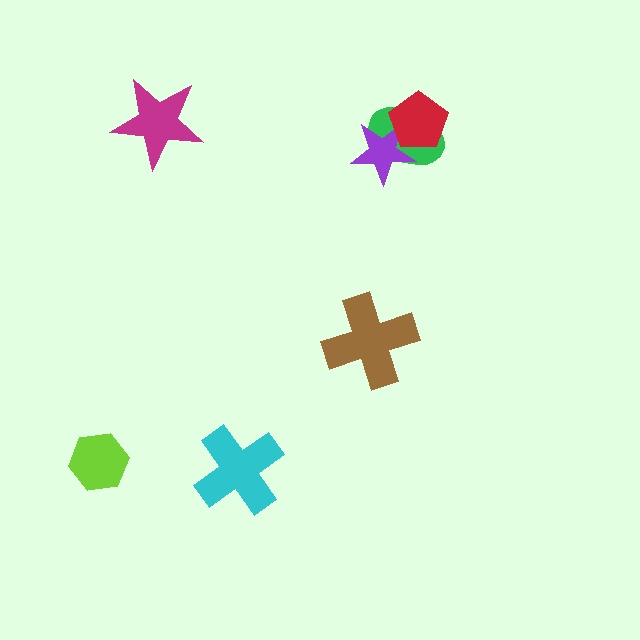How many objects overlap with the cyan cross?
0 objects overlap with the cyan cross.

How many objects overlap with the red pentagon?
2 objects overlap with the red pentagon.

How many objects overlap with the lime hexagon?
0 objects overlap with the lime hexagon.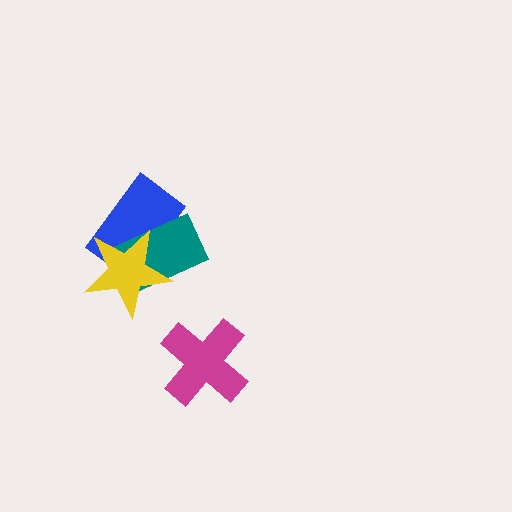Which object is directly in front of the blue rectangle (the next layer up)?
The teal rectangle is directly in front of the blue rectangle.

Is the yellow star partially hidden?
No, no other shape covers it.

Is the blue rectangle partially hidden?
Yes, it is partially covered by another shape.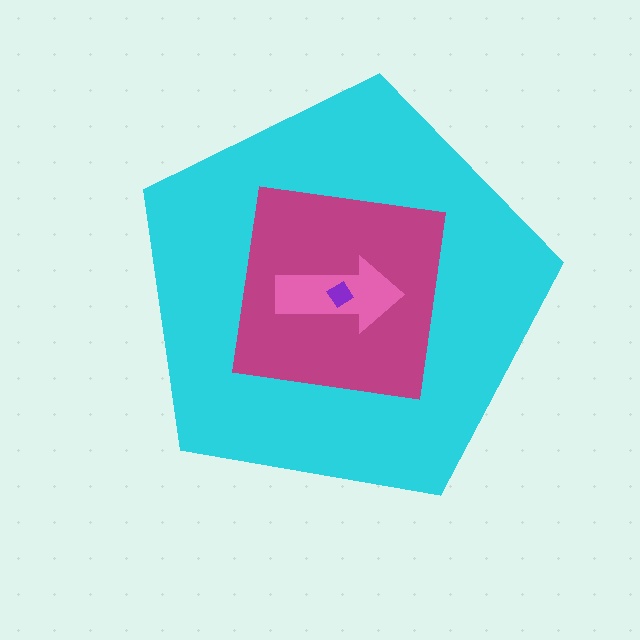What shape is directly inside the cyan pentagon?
The magenta square.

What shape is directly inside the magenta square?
The pink arrow.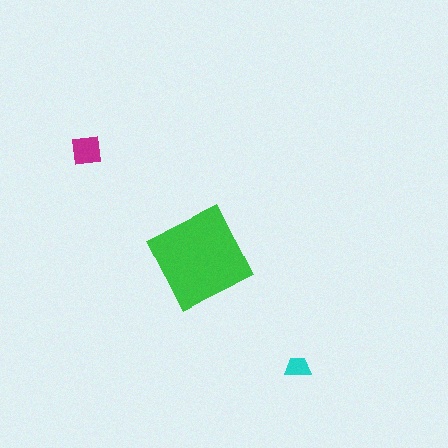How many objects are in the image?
There are 3 objects in the image.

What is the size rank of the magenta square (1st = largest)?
2nd.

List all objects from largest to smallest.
The green square, the magenta square, the cyan trapezoid.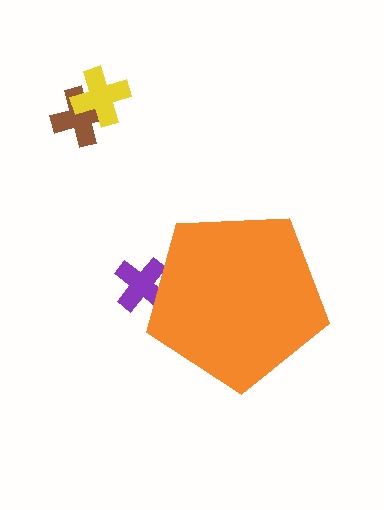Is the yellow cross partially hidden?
No, the yellow cross is fully visible.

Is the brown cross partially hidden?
No, the brown cross is fully visible.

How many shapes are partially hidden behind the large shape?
1 shape is partially hidden.